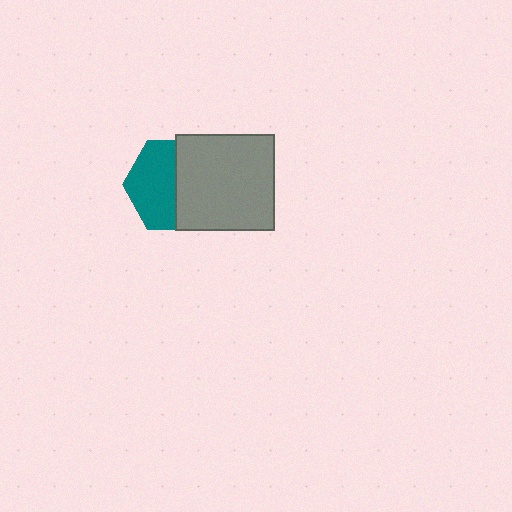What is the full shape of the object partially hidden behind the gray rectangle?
The partially hidden object is a teal hexagon.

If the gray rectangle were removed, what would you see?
You would see the complete teal hexagon.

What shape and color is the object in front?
The object in front is a gray rectangle.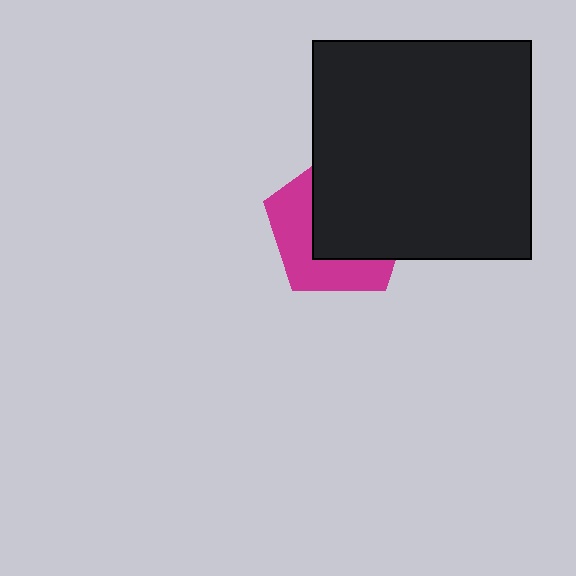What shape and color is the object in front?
The object in front is a black square.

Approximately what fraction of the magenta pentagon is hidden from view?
Roughly 58% of the magenta pentagon is hidden behind the black square.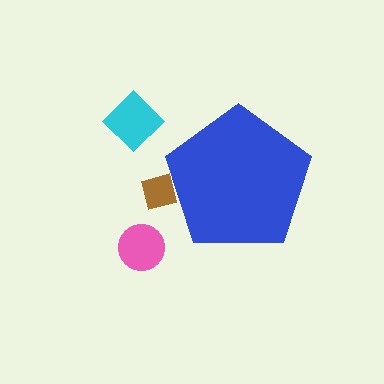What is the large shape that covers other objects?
A blue pentagon.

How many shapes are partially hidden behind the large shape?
1 shape is partially hidden.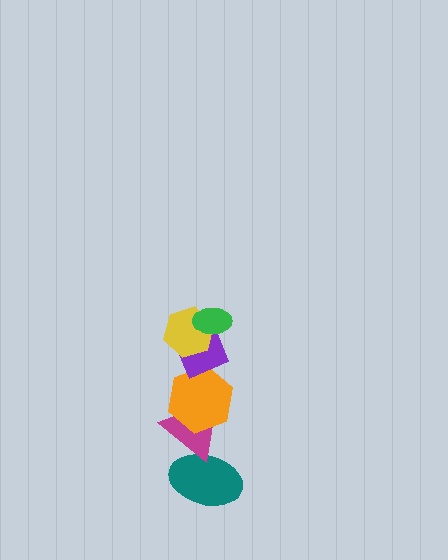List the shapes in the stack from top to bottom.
From top to bottom: the green ellipse, the yellow hexagon, the purple diamond, the orange hexagon, the magenta triangle, the teal ellipse.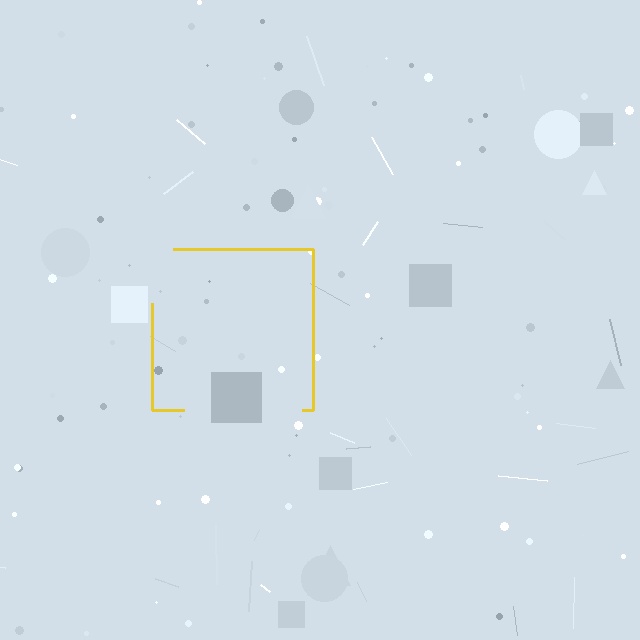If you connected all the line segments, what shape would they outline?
They would outline a square.